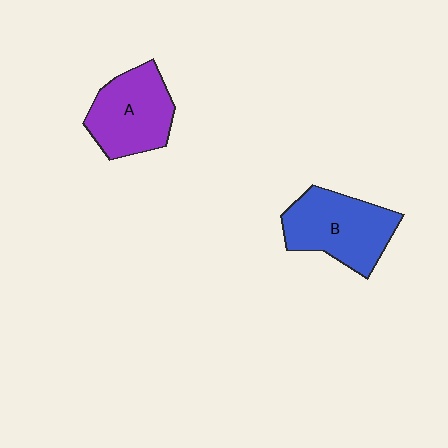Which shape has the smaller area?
Shape A (purple).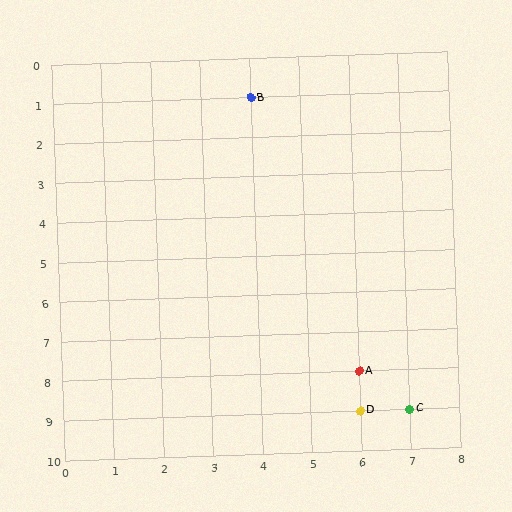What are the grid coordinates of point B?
Point B is at grid coordinates (4, 1).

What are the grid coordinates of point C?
Point C is at grid coordinates (7, 9).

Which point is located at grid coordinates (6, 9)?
Point D is at (6, 9).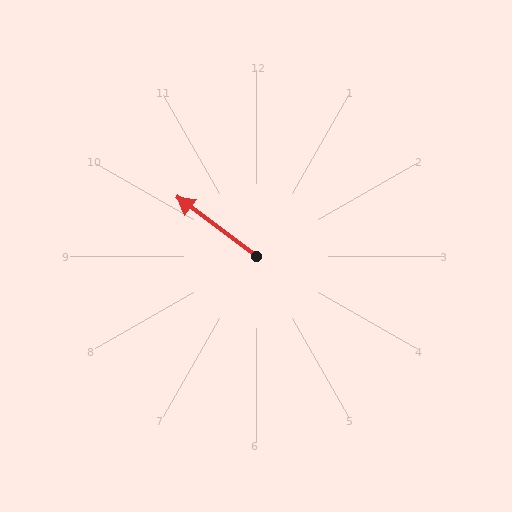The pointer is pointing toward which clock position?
Roughly 10 o'clock.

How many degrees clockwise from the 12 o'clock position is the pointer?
Approximately 306 degrees.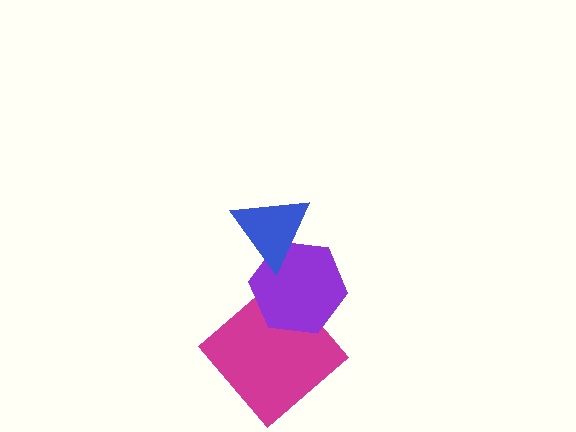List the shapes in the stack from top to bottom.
From top to bottom: the blue triangle, the purple hexagon, the magenta diamond.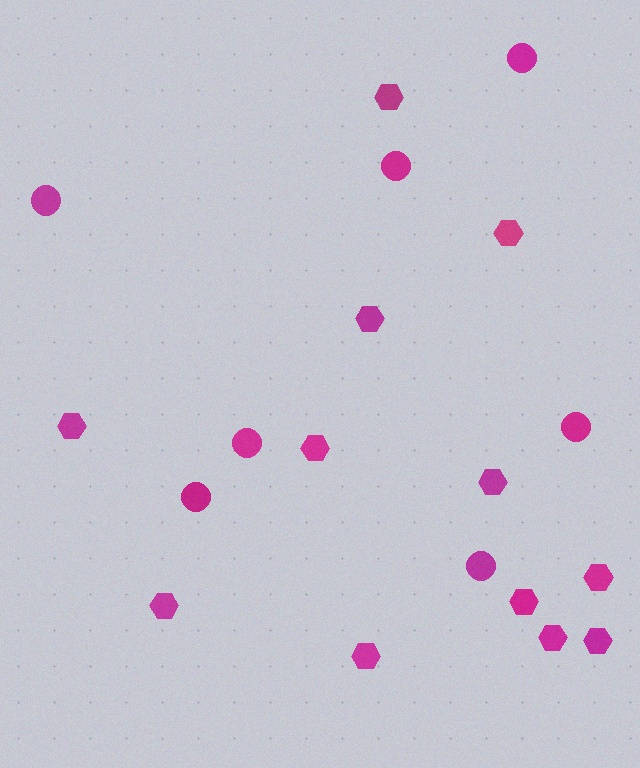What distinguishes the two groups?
There are 2 groups: one group of circles (7) and one group of hexagons (12).